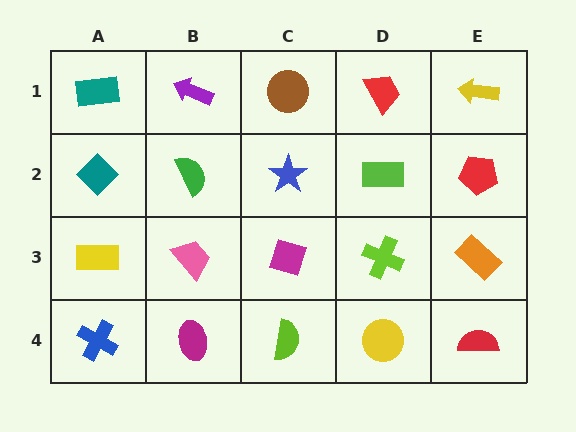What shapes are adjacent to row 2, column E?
A yellow arrow (row 1, column E), an orange rectangle (row 3, column E), a lime rectangle (row 2, column D).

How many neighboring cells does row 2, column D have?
4.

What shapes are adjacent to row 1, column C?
A blue star (row 2, column C), a purple arrow (row 1, column B), a red trapezoid (row 1, column D).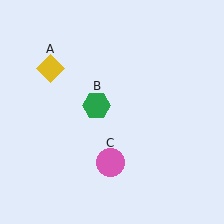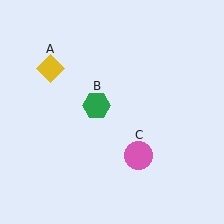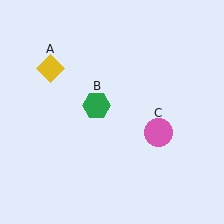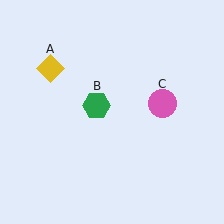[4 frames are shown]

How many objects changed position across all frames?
1 object changed position: pink circle (object C).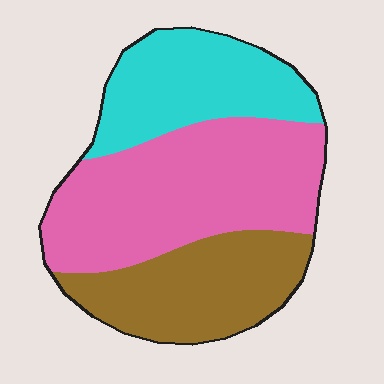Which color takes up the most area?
Pink, at roughly 45%.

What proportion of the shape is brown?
Brown takes up about one quarter (1/4) of the shape.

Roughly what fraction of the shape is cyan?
Cyan takes up about one quarter (1/4) of the shape.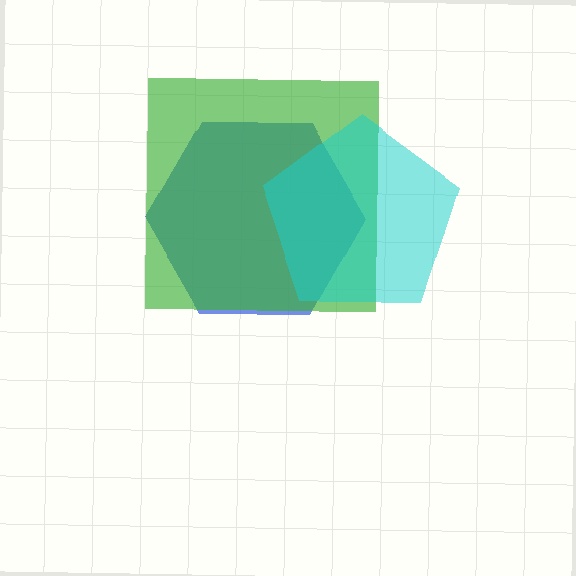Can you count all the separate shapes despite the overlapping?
Yes, there are 3 separate shapes.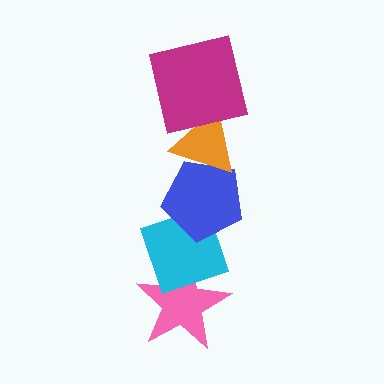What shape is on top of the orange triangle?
The magenta square is on top of the orange triangle.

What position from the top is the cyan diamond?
The cyan diamond is 4th from the top.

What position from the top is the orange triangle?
The orange triangle is 2nd from the top.